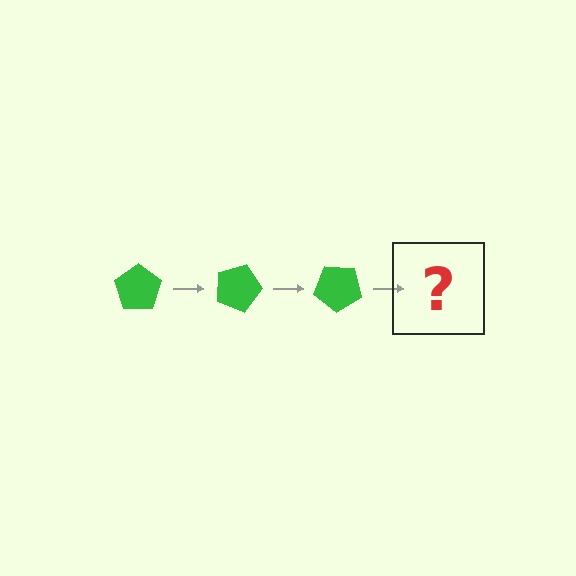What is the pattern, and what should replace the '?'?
The pattern is that the pentagon rotates 20 degrees each step. The '?' should be a green pentagon rotated 60 degrees.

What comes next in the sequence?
The next element should be a green pentagon rotated 60 degrees.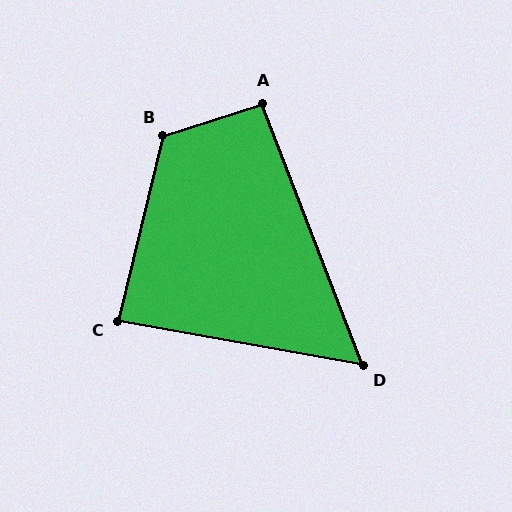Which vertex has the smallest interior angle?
D, at approximately 59 degrees.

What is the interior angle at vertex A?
Approximately 93 degrees (approximately right).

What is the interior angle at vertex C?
Approximately 87 degrees (approximately right).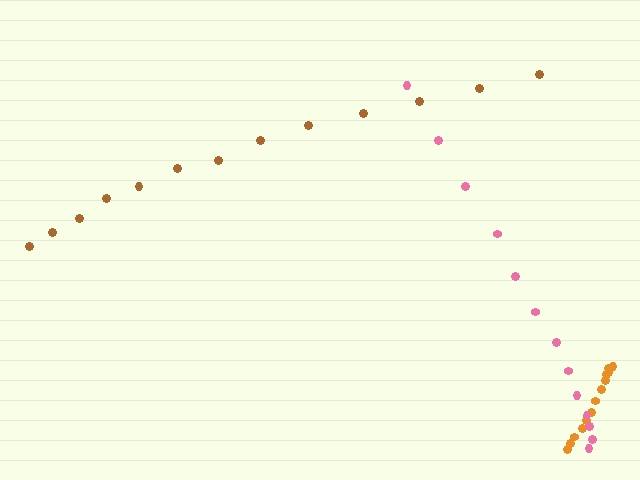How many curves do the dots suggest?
There are 3 distinct paths.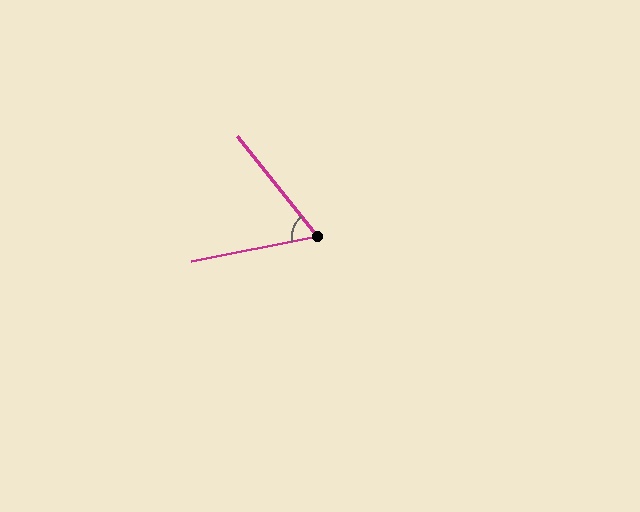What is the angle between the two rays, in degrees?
Approximately 63 degrees.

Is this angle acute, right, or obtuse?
It is acute.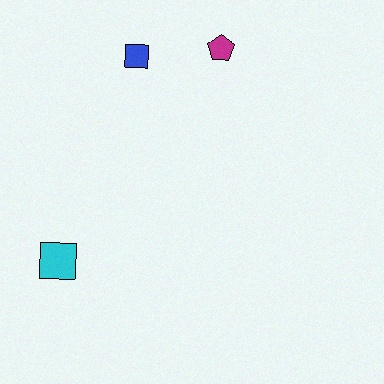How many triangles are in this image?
There are no triangles.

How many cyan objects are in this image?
There is 1 cyan object.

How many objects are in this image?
There are 3 objects.